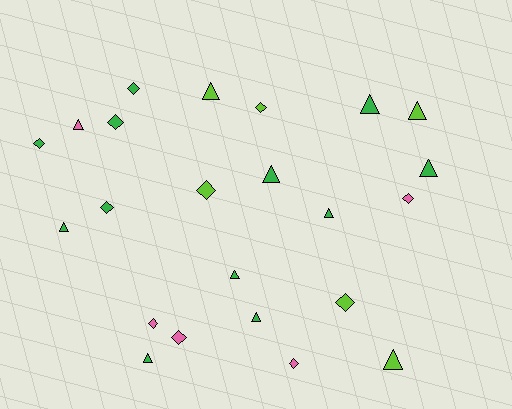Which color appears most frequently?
Green, with 12 objects.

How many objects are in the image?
There are 23 objects.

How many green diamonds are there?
There are 4 green diamonds.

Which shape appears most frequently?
Triangle, with 12 objects.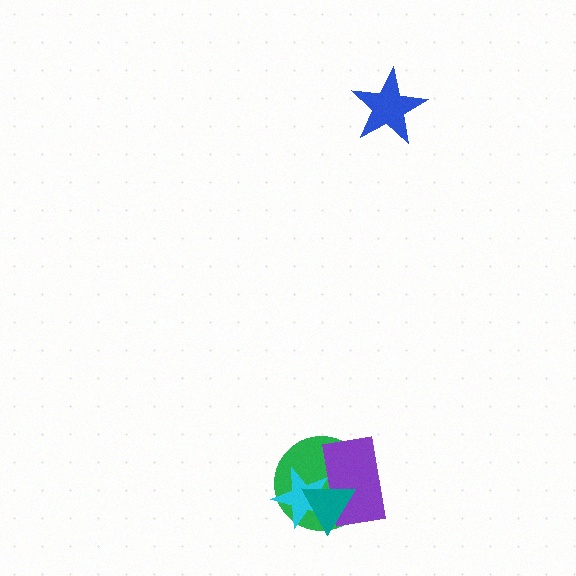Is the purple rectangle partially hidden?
Yes, it is partially covered by another shape.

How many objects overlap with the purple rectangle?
3 objects overlap with the purple rectangle.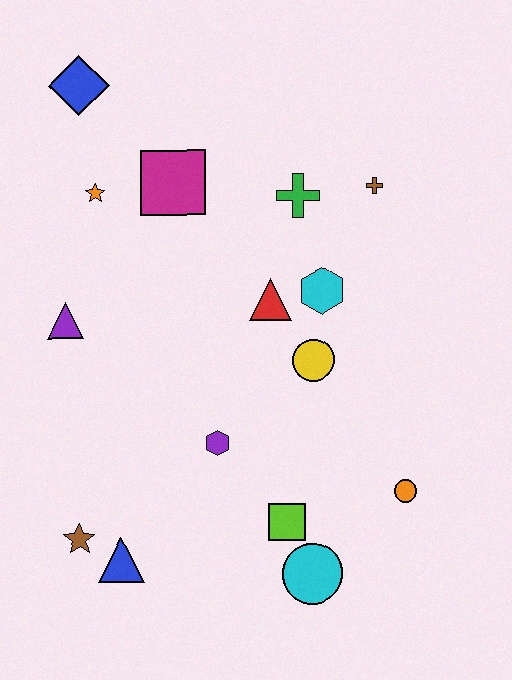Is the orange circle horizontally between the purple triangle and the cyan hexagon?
No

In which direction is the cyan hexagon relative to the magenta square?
The cyan hexagon is to the right of the magenta square.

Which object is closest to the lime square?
The cyan circle is closest to the lime square.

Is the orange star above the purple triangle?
Yes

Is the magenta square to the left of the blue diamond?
No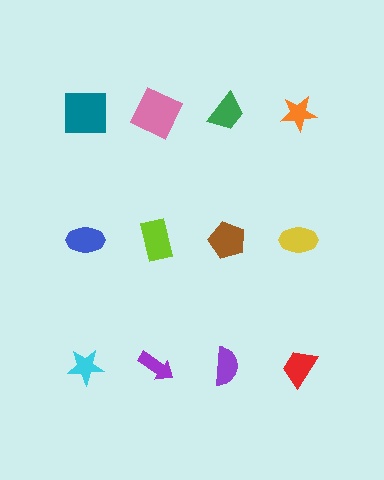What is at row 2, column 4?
A yellow ellipse.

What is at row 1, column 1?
A teal square.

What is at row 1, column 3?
A green trapezoid.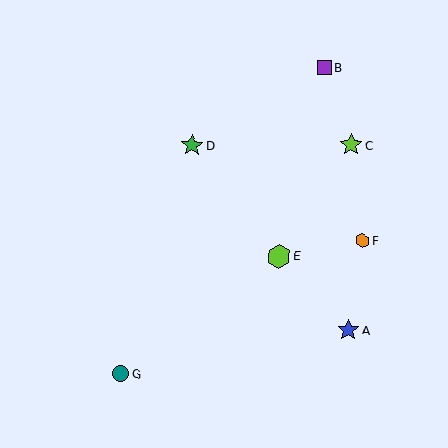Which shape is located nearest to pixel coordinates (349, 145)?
The lime star (labeled C) at (351, 145) is nearest to that location.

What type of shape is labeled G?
Shape G is a teal circle.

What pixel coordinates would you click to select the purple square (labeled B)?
Click at (324, 68) to select the purple square B.